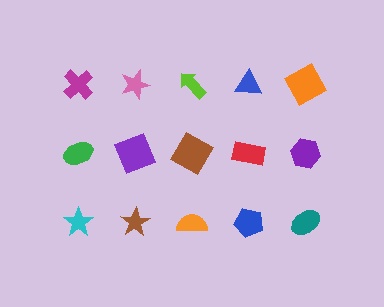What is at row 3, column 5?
A teal ellipse.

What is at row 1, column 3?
A lime arrow.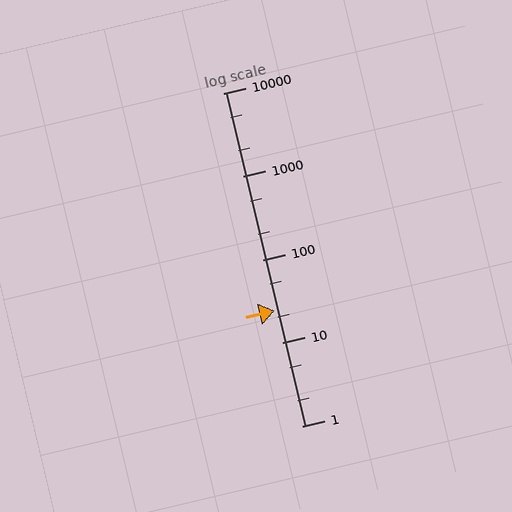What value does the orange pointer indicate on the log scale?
The pointer indicates approximately 24.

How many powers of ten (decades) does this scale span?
The scale spans 4 decades, from 1 to 10000.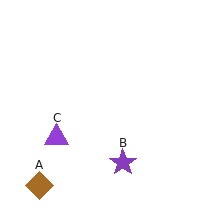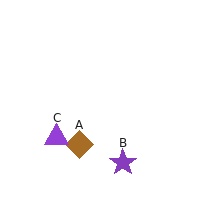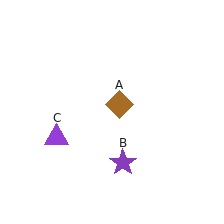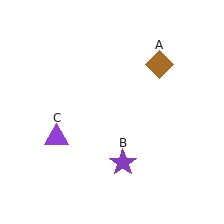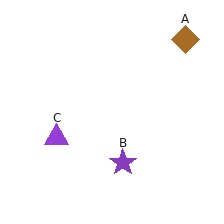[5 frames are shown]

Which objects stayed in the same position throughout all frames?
Purple star (object B) and purple triangle (object C) remained stationary.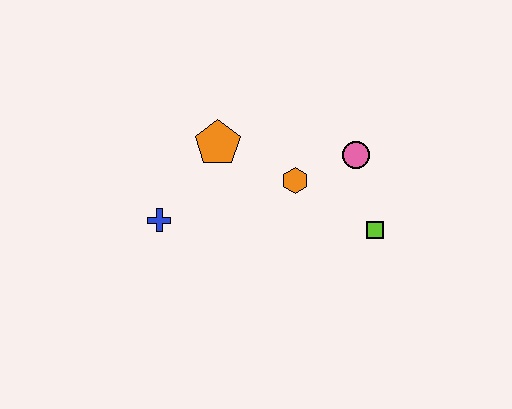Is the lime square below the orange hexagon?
Yes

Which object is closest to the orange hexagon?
The pink circle is closest to the orange hexagon.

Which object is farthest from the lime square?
The blue cross is farthest from the lime square.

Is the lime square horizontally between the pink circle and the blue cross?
No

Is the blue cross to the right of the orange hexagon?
No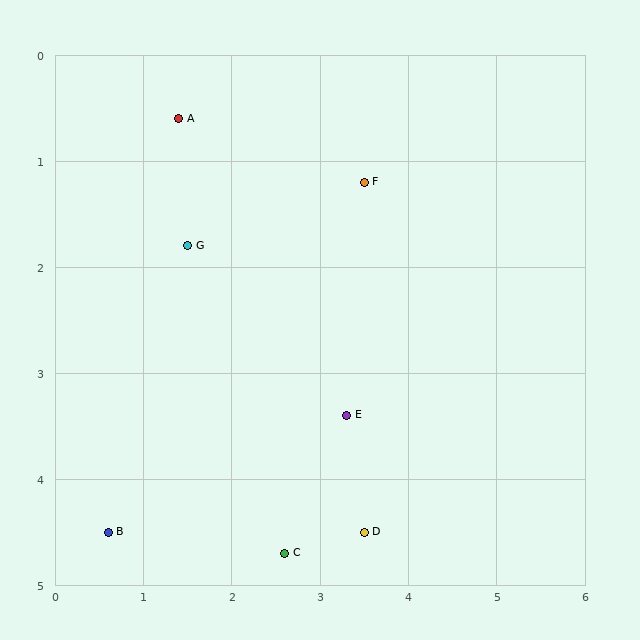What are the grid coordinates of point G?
Point G is at approximately (1.5, 1.8).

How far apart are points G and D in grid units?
Points G and D are about 3.4 grid units apart.